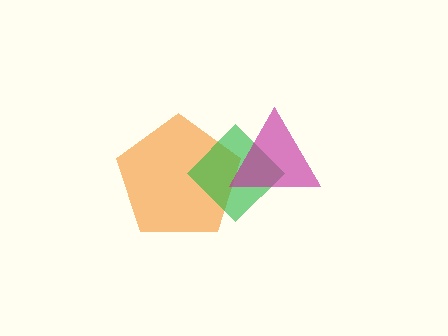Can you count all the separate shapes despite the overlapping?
Yes, there are 3 separate shapes.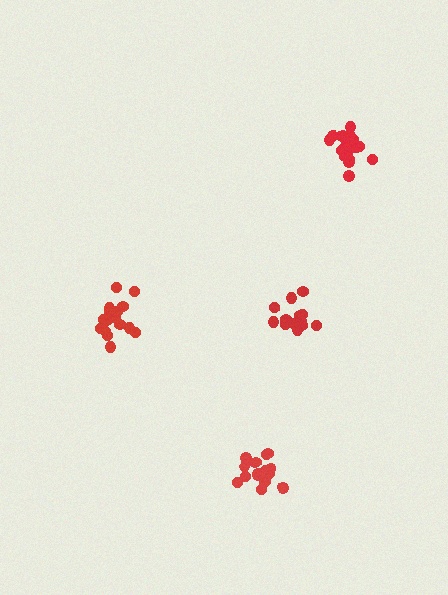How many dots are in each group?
Group 1: 15 dots, Group 2: 19 dots, Group 3: 17 dots, Group 4: 18 dots (69 total).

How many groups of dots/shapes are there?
There are 4 groups.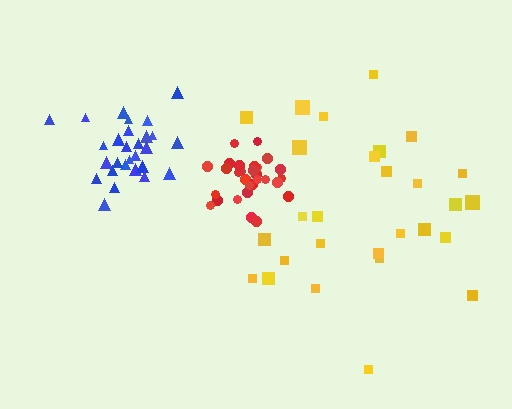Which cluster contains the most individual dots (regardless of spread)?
Red (29).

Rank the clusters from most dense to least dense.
red, blue, yellow.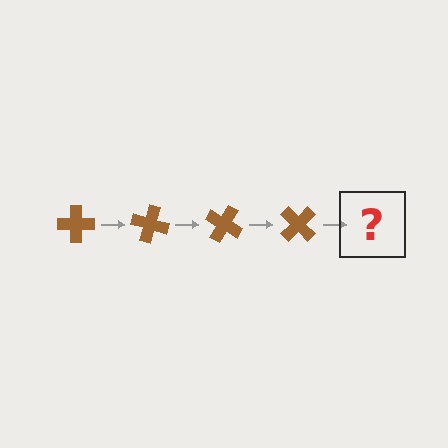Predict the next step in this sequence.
The next step is a brown cross rotated 60 degrees.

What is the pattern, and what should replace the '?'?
The pattern is that the cross rotates 15 degrees each step. The '?' should be a brown cross rotated 60 degrees.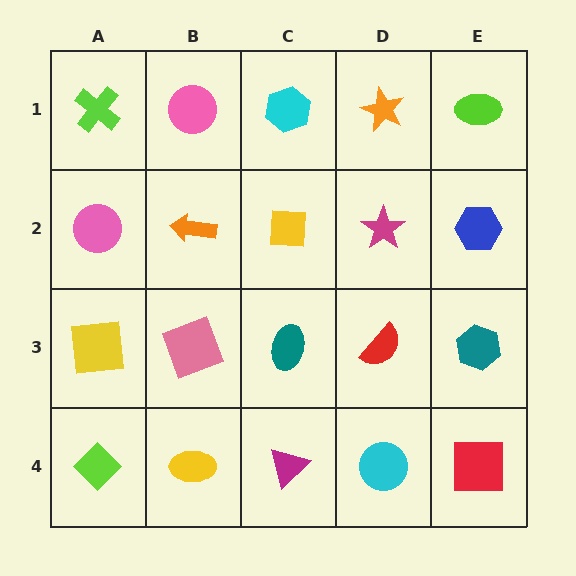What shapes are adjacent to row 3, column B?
An orange arrow (row 2, column B), a yellow ellipse (row 4, column B), a yellow square (row 3, column A), a teal ellipse (row 3, column C).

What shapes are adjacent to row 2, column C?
A cyan hexagon (row 1, column C), a teal ellipse (row 3, column C), an orange arrow (row 2, column B), a magenta star (row 2, column D).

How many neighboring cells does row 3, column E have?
3.